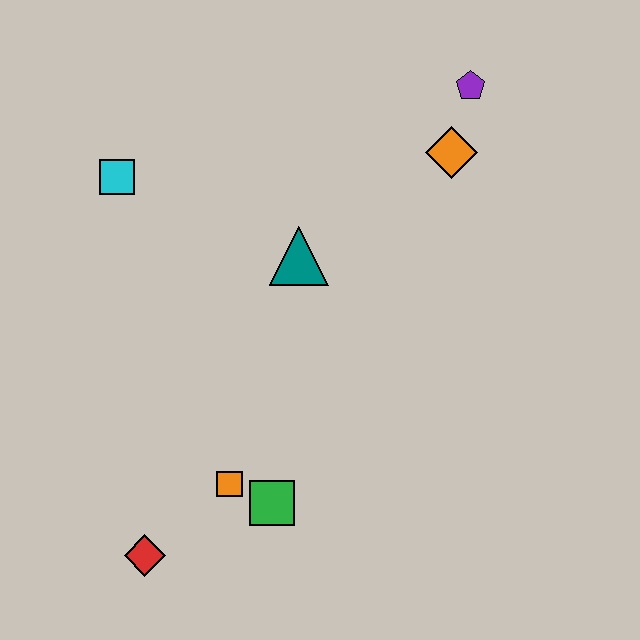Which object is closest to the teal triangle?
The orange diamond is closest to the teal triangle.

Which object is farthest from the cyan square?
The red diamond is farthest from the cyan square.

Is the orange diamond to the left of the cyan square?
No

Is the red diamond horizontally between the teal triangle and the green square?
No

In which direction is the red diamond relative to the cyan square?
The red diamond is below the cyan square.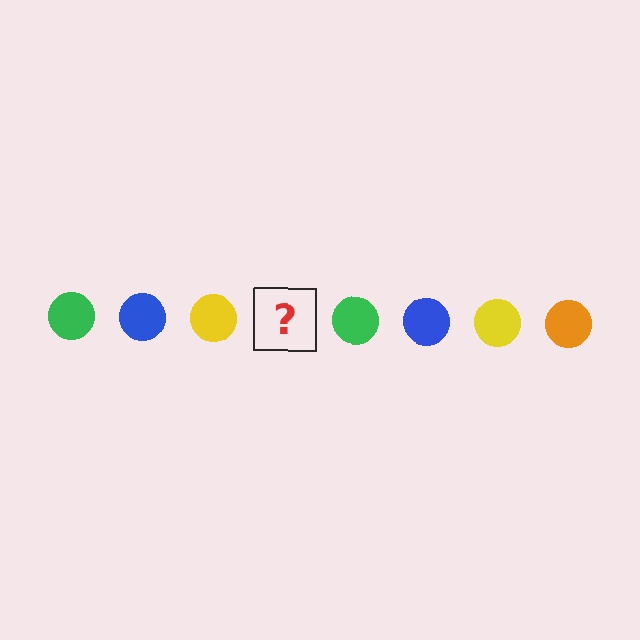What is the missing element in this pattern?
The missing element is an orange circle.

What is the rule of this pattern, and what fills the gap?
The rule is that the pattern cycles through green, blue, yellow, orange circles. The gap should be filled with an orange circle.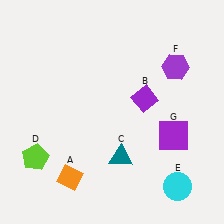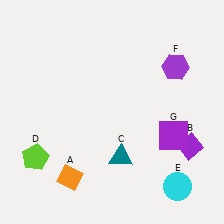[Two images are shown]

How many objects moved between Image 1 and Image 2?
1 object moved between the two images.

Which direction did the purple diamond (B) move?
The purple diamond (B) moved down.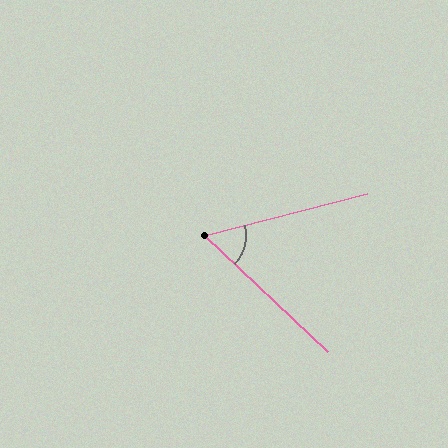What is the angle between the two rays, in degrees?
Approximately 58 degrees.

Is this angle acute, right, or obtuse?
It is acute.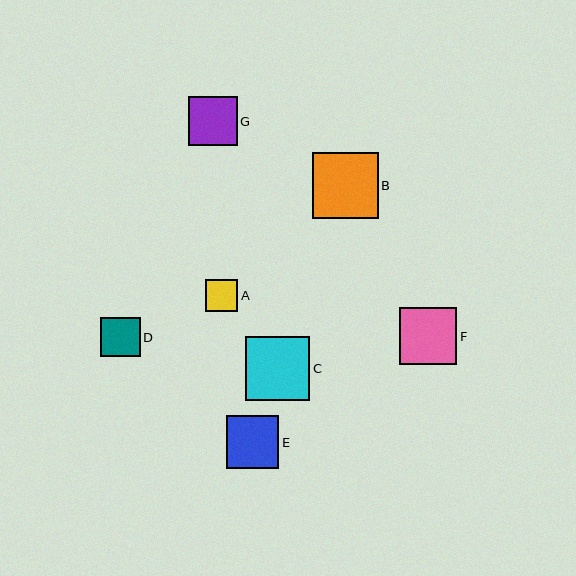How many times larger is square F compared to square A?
Square F is approximately 1.8 times the size of square A.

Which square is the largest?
Square B is the largest with a size of approximately 66 pixels.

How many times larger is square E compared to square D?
Square E is approximately 1.3 times the size of square D.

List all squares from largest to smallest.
From largest to smallest: B, C, F, E, G, D, A.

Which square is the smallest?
Square A is the smallest with a size of approximately 32 pixels.